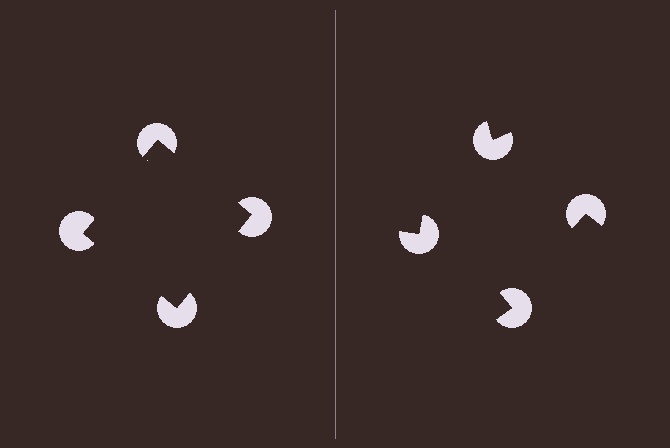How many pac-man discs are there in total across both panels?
8 — 4 on each side.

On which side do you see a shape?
An illusory square appears on the left side. On the right side the wedge cuts are rotated, so no coherent shape forms.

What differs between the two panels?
The pac-man discs are positioned identically on both sides; only the wedge orientations differ. On the left they align to a square; on the right they are misaligned.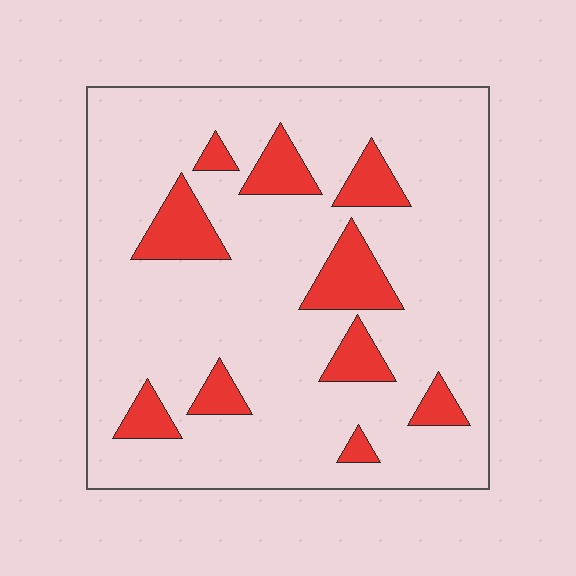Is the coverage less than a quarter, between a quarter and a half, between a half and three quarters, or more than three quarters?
Less than a quarter.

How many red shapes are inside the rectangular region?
10.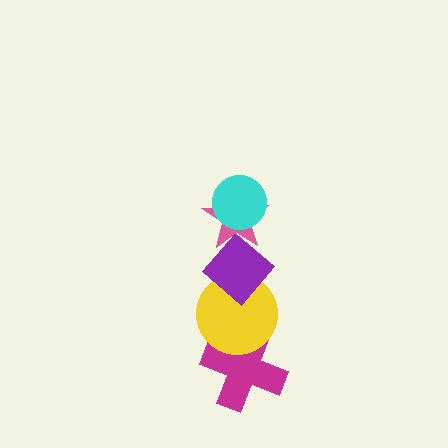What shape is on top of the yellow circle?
The purple diamond is on top of the yellow circle.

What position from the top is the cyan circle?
The cyan circle is 1st from the top.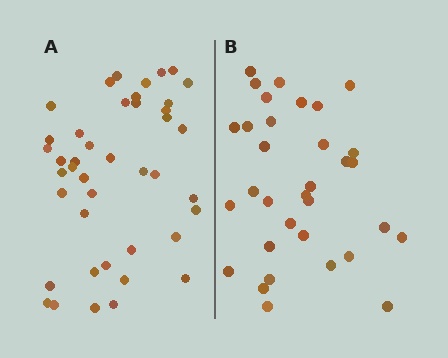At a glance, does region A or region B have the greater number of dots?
Region A (the left region) has more dots.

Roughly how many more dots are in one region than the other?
Region A has roughly 8 or so more dots than region B.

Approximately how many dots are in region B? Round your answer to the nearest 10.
About 30 dots. (The exact count is 33, which rounds to 30.)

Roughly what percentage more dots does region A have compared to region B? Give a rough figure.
About 25% more.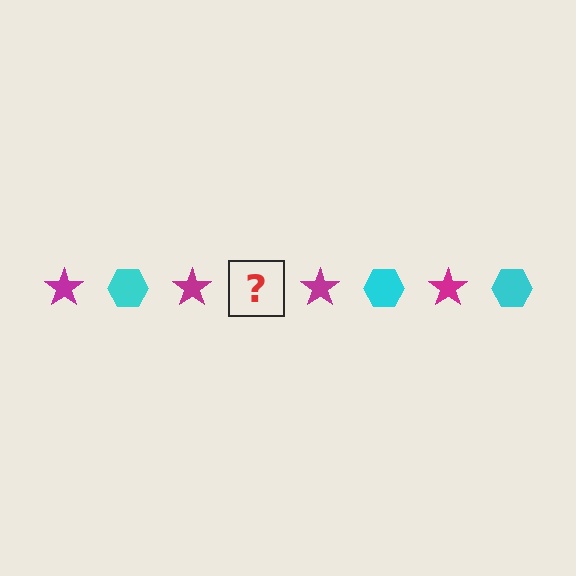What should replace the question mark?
The question mark should be replaced with a cyan hexagon.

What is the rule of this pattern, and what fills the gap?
The rule is that the pattern alternates between magenta star and cyan hexagon. The gap should be filled with a cyan hexagon.